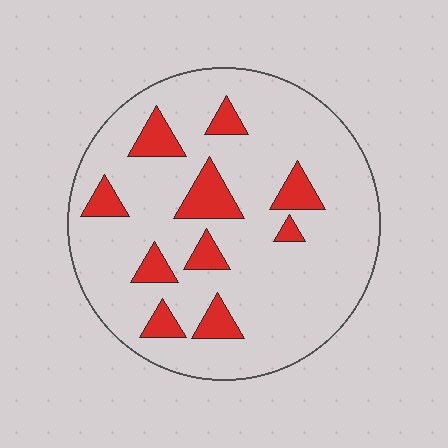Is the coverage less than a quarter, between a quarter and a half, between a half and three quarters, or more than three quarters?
Less than a quarter.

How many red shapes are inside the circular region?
10.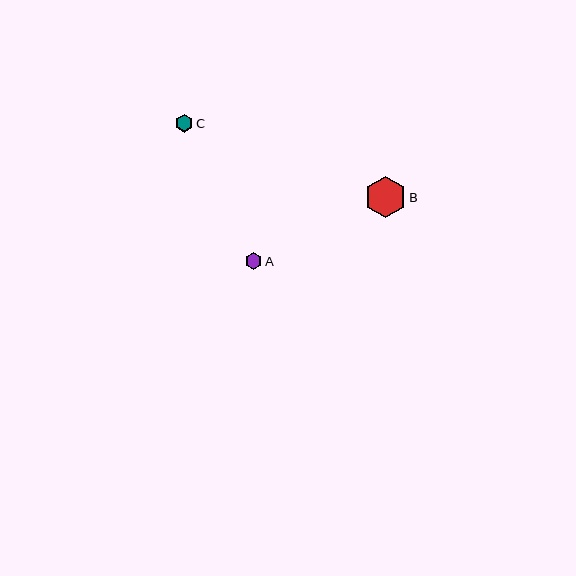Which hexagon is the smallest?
Hexagon A is the smallest with a size of approximately 17 pixels.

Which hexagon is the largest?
Hexagon B is the largest with a size of approximately 41 pixels.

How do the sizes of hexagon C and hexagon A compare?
Hexagon C and hexagon A are approximately the same size.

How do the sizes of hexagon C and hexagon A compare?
Hexagon C and hexagon A are approximately the same size.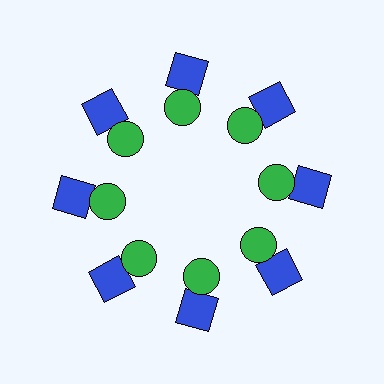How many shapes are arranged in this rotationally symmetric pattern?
There are 16 shapes, arranged in 8 groups of 2.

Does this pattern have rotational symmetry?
Yes, this pattern has 8-fold rotational symmetry. It looks the same after rotating 45 degrees around the center.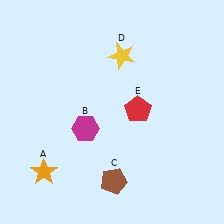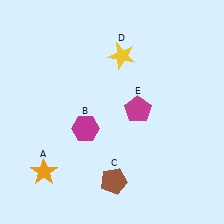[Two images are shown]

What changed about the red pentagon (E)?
In Image 1, E is red. In Image 2, it changed to magenta.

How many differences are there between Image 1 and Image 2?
There is 1 difference between the two images.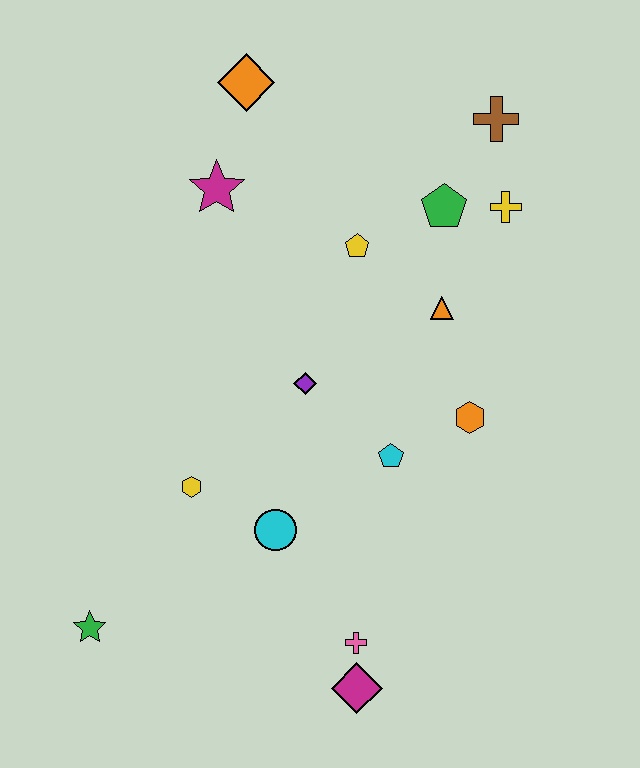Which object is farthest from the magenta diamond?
The orange diamond is farthest from the magenta diamond.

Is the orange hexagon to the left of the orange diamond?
No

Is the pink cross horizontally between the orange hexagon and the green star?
Yes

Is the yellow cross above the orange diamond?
No